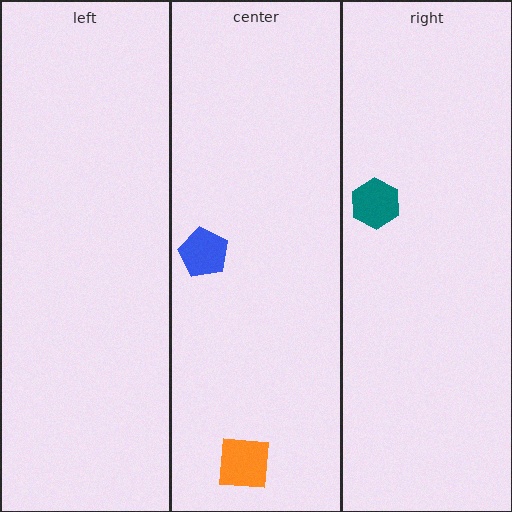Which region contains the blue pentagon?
The center region.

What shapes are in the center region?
The blue pentagon, the orange square.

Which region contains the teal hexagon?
The right region.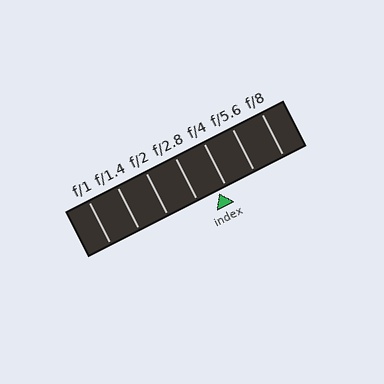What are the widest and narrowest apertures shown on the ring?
The widest aperture shown is f/1 and the narrowest is f/8.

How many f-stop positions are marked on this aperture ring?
There are 7 f-stop positions marked.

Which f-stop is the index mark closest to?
The index mark is closest to f/4.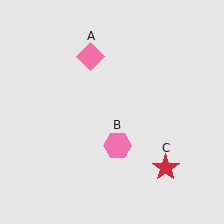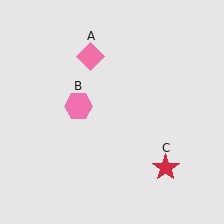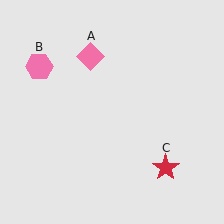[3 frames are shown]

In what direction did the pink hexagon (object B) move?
The pink hexagon (object B) moved up and to the left.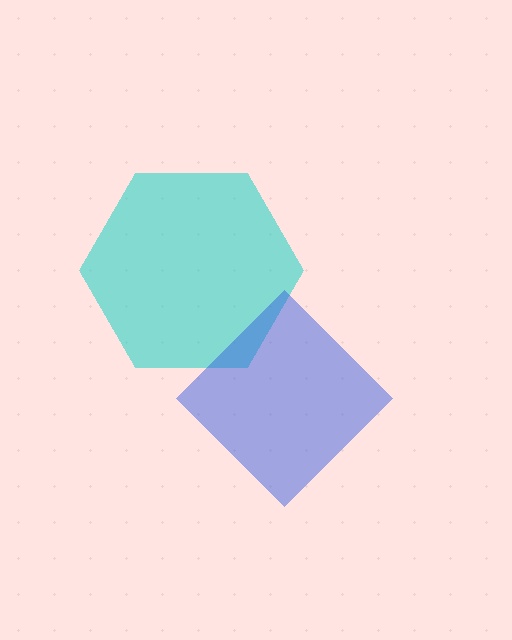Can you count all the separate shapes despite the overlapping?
Yes, there are 2 separate shapes.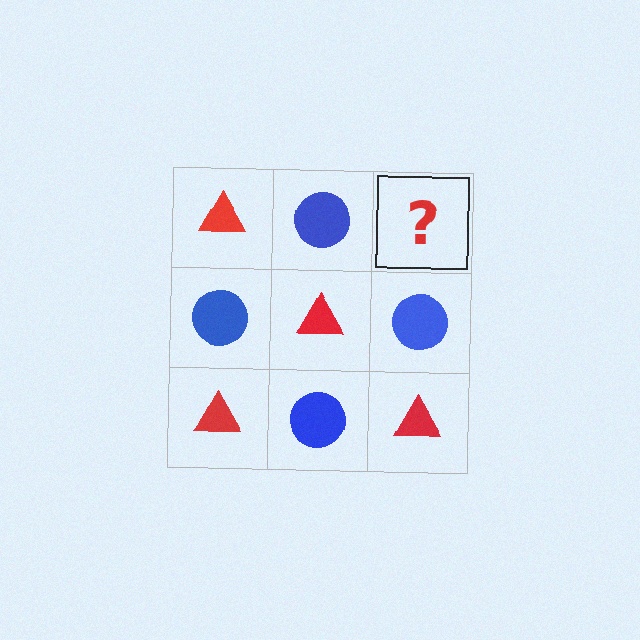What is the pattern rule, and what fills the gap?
The rule is that it alternates red triangle and blue circle in a checkerboard pattern. The gap should be filled with a red triangle.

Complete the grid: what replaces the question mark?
The question mark should be replaced with a red triangle.